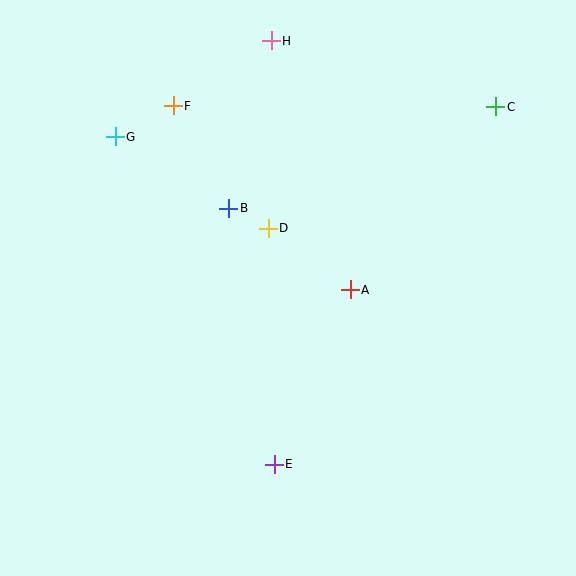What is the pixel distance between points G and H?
The distance between G and H is 183 pixels.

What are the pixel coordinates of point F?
Point F is at (173, 106).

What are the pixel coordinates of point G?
Point G is at (115, 137).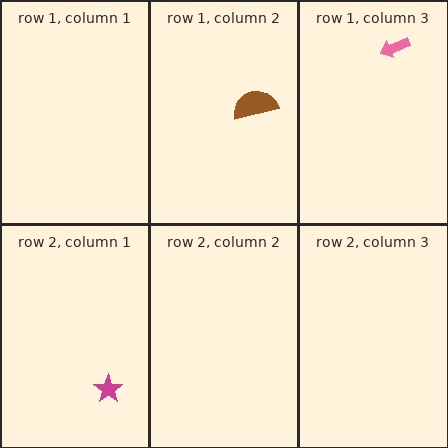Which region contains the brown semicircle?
The row 1, column 2 region.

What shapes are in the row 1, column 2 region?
The brown semicircle.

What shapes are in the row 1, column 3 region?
The pink arrow.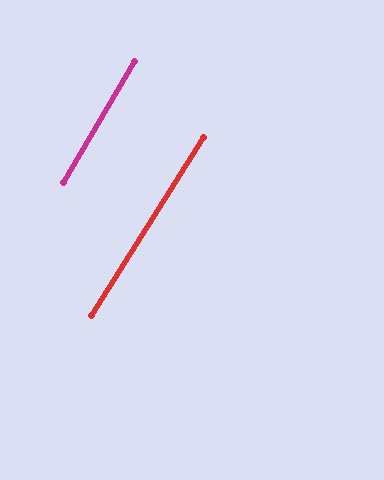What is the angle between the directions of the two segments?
Approximately 2 degrees.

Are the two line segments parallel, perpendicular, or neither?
Parallel — their directions differ by only 1.7°.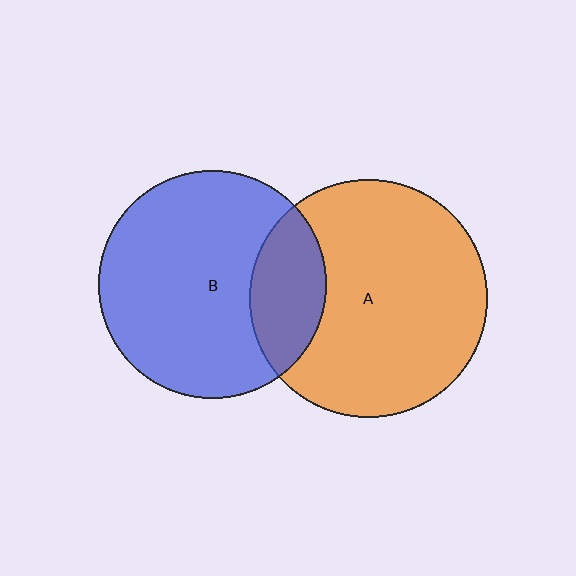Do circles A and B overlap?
Yes.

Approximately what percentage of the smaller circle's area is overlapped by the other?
Approximately 25%.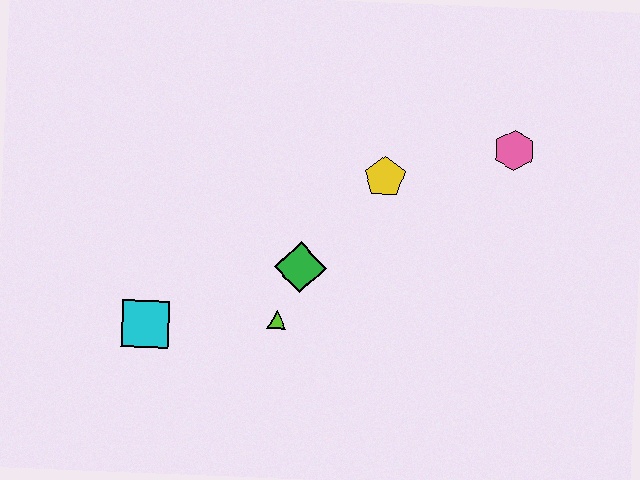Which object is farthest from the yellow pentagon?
The cyan square is farthest from the yellow pentagon.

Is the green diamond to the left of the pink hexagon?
Yes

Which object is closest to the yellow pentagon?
The green diamond is closest to the yellow pentagon.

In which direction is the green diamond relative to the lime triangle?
The green diamond is above the lime triangle.